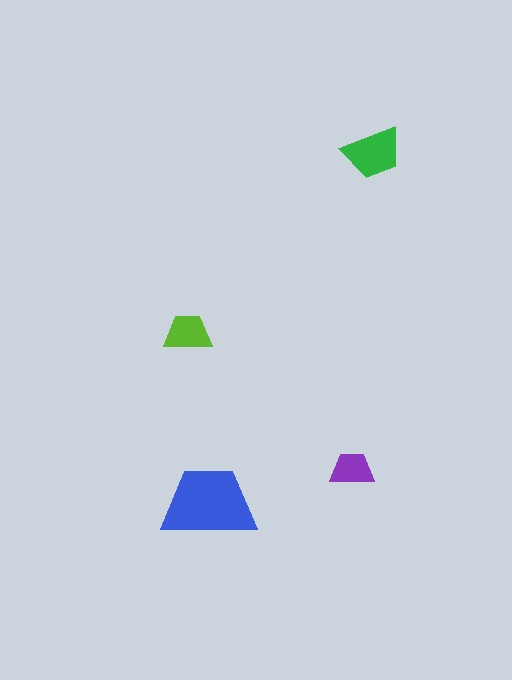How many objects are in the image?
There are 4 objects in the image.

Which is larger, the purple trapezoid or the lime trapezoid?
The lime one.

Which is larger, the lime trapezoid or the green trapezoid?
The green one.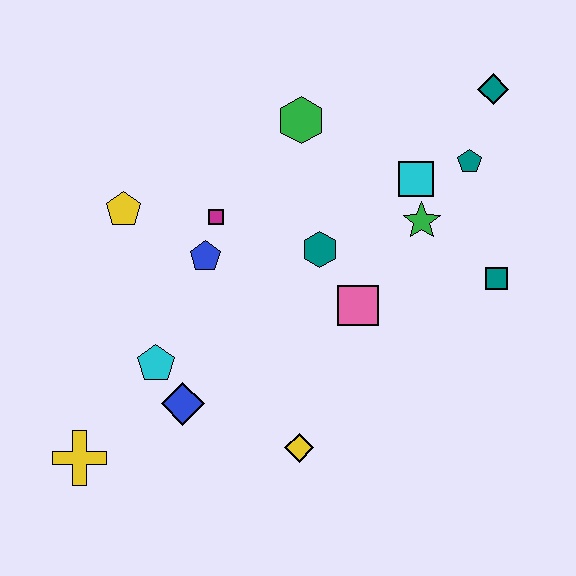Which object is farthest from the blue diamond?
The teal diamond is farthest from the blue diamond.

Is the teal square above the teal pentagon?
No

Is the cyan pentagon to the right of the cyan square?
No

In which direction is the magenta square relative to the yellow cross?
The magenta square is above the yellow cross.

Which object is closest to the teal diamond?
The teal pentagon is closest to the teal diamond.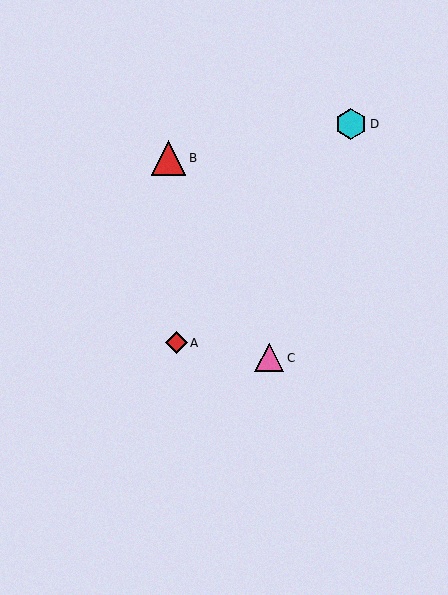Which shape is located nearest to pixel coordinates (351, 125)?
The cyan hexagon (labeled D) at (351, 124) is nearest to that location.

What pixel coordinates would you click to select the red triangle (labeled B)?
Click at (168, 158) to select the red triangle B.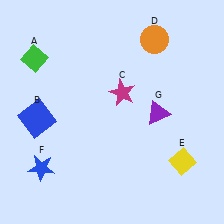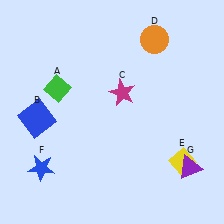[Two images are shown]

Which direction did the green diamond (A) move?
The green diamond (A) moved down.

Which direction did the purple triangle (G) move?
The purple triangle (G) moved down.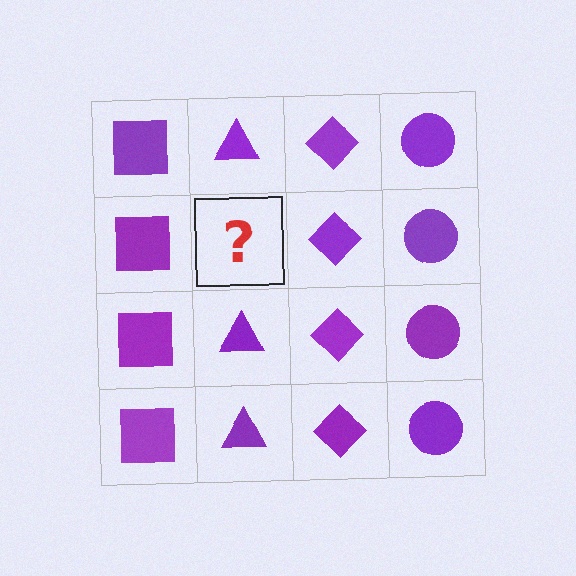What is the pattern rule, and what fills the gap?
The rule is that each column has a consistent shape. The gap should be filled with a purple triangle.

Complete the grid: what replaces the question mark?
The question mark should be replaced with a purple triangle.